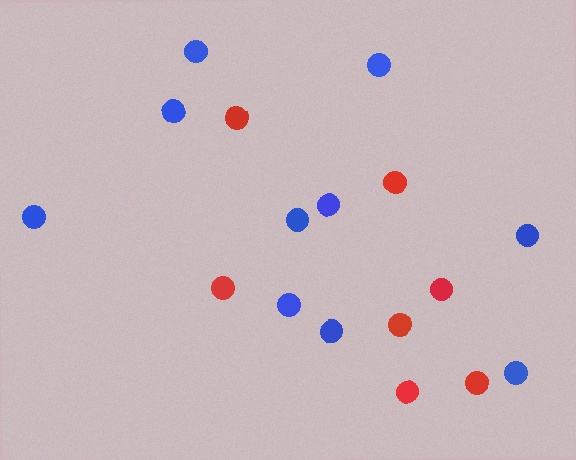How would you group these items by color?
There are 2 groups: one group of blue circles (10) and one group of red circles (7).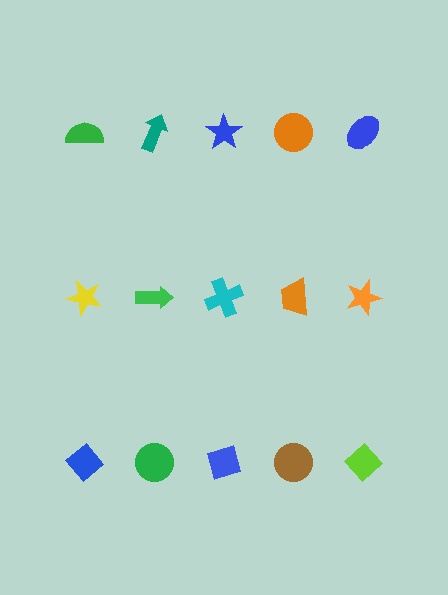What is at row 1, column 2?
A teal arrow.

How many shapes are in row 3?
5 shapes.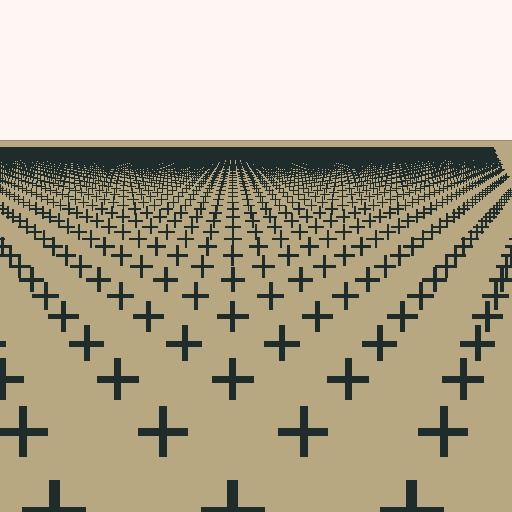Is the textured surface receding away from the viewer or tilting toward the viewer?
The surface is receding away from the viewer. Texture elements get smaller and denser toward the top.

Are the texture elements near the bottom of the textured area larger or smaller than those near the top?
Larger. Near the bottom, elements are closer to the viewer and appear at a bigger on-screen size.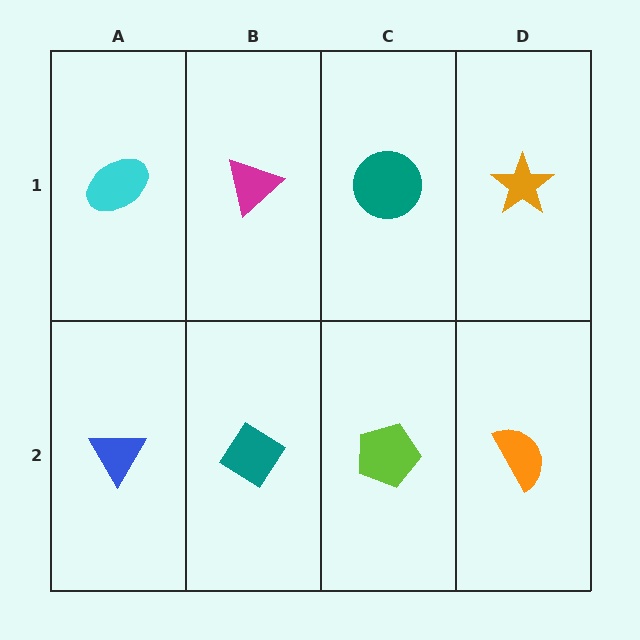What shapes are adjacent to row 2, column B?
A magenta triangle (row 1, column B), a blue triangle (row 2, column A), a lime pentagon (row 2, column C).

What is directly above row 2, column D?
An orange star.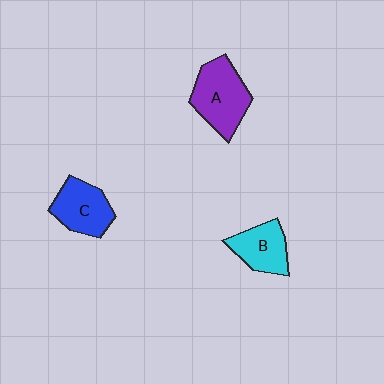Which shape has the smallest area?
Shape B (cyan).